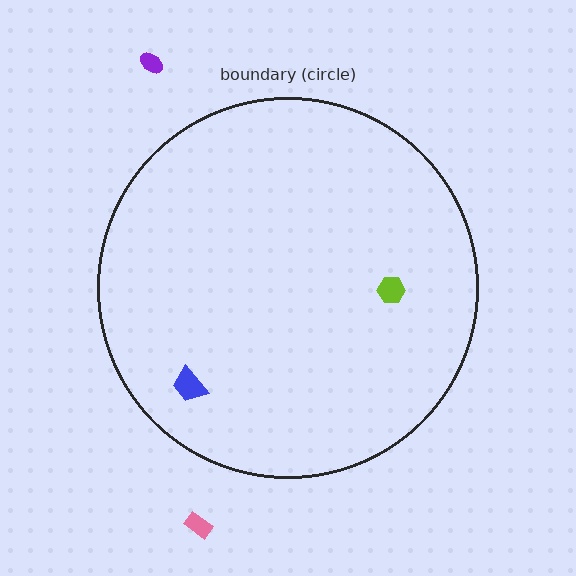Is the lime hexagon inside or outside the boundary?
Inside.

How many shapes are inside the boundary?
2 inside, 2 outside.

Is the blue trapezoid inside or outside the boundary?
Inside.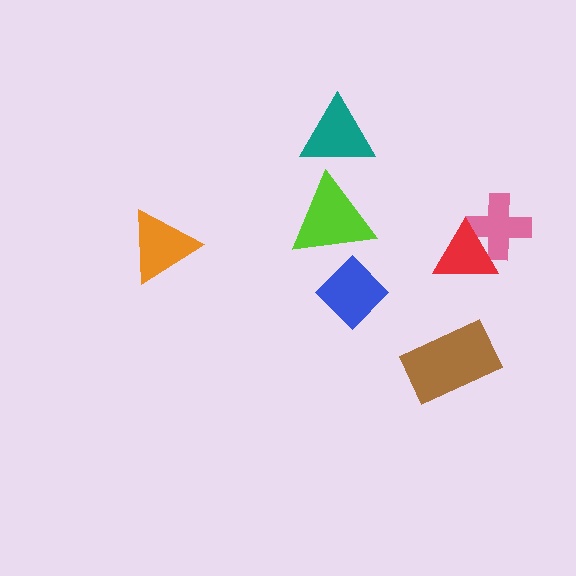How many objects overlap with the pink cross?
1 object overlaps with the pink cross.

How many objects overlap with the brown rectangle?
0 objects overlap with the brown rectangle.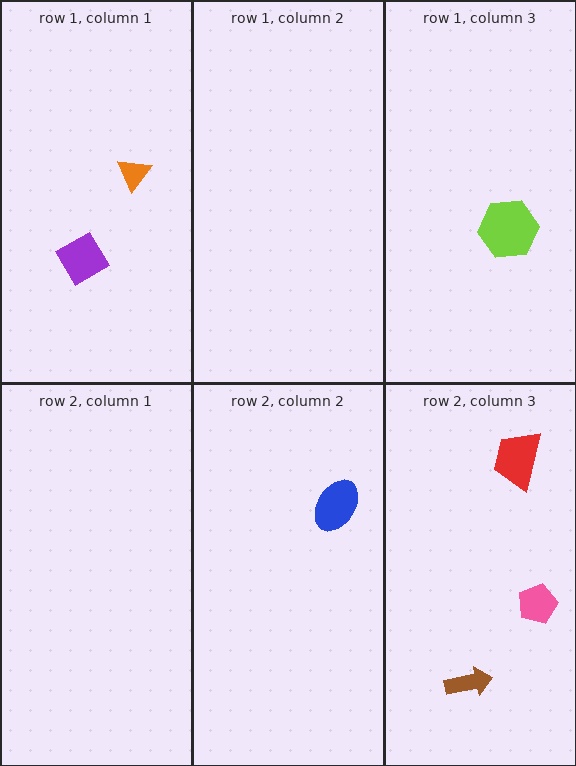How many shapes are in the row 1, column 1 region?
2.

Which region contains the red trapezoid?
The row 2, column 3 region.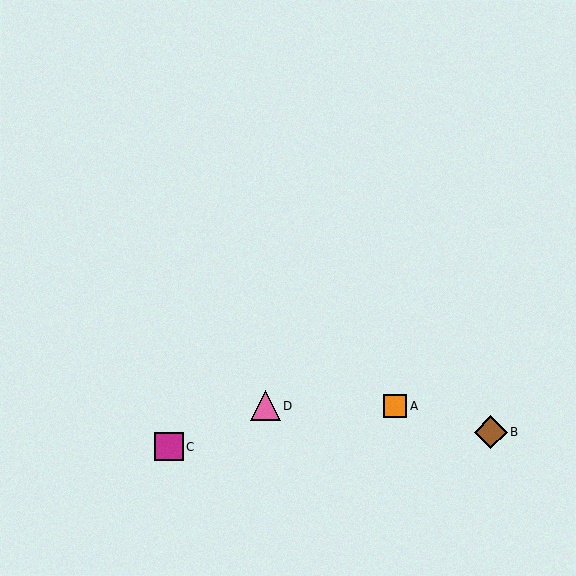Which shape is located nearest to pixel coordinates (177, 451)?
The magenta square (labeled C) at (169, 447) is nearest to that location.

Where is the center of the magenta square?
The center of the magenta square is at (169, 447).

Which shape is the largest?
The brown diamond (labeled B) is the largest.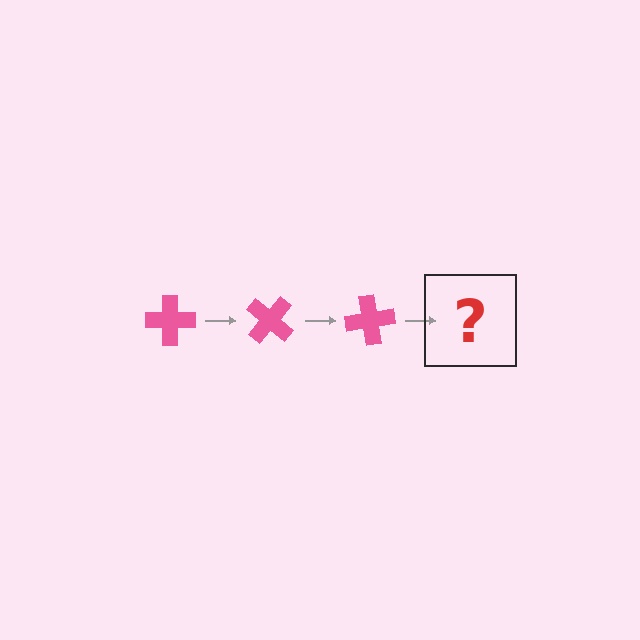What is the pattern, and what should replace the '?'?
The pattern is that the cross rotates 40 degrees each step. The '?' should be a pink cross rotated 120 degrees.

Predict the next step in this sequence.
The next step is a pink cross rotated 120 degrees.